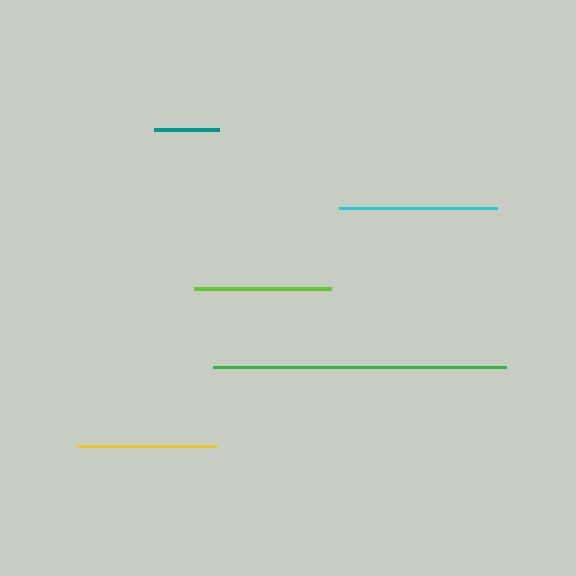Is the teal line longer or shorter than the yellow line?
The yellow line is longer than the teal line.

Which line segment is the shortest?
The teal line is the shortest at approximately 65 pixels.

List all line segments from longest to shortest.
From longest to shortest: green, cyan, yellow, lime, teal.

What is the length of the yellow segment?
The yellow segment is approximately 139 pixels long.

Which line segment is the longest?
The green line is the longest at approximately 293 pixels.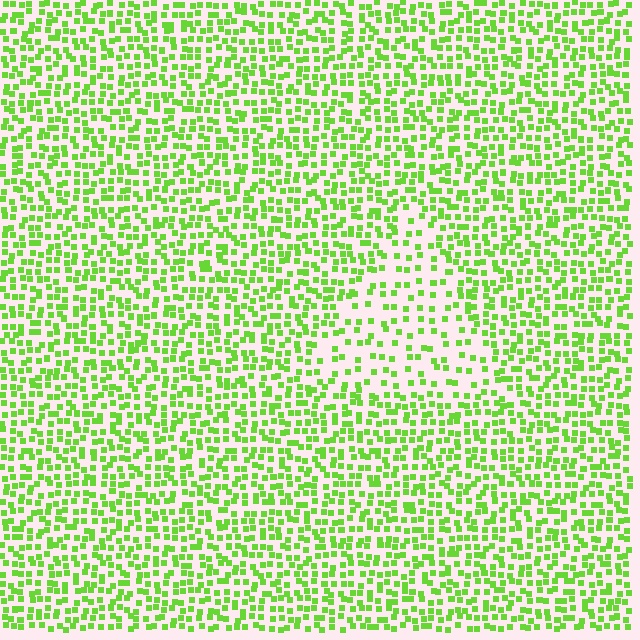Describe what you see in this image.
The image contains small lime elements arranged at two different densities. A triangle-shaped region is visible where the elements are less densely packed than the surrounding area.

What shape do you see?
I see a triangle.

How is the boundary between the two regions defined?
The boundary is defined by a change in element density (approximately 2.0x ratio). All elements are the same color, size, and shape.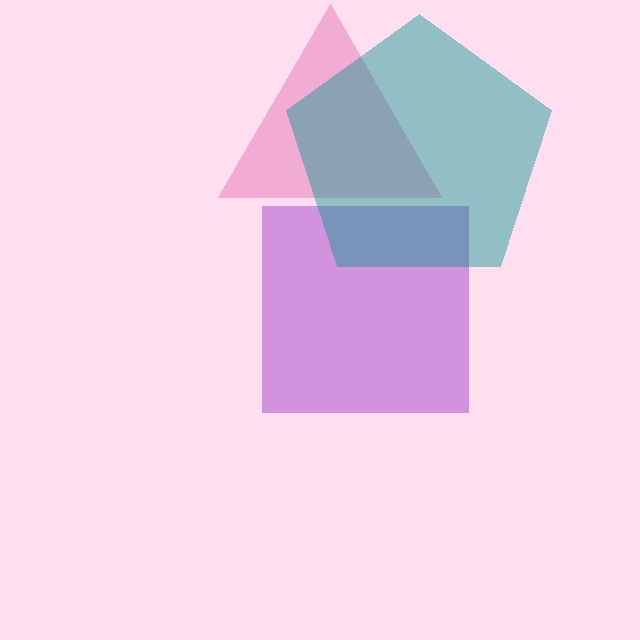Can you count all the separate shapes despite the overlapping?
Yes, there are 3 separate shapes.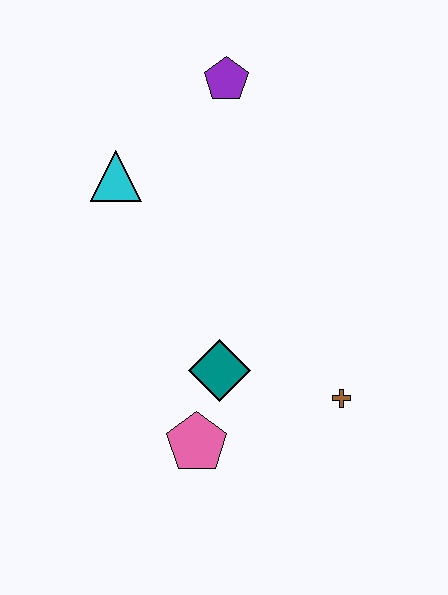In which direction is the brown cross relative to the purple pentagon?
The brown cross is below the purple pentagon.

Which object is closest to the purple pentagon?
The cyan triangle is closest to the purple pentagon.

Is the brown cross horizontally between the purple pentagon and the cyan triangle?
No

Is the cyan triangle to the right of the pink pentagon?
No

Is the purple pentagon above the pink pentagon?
Yes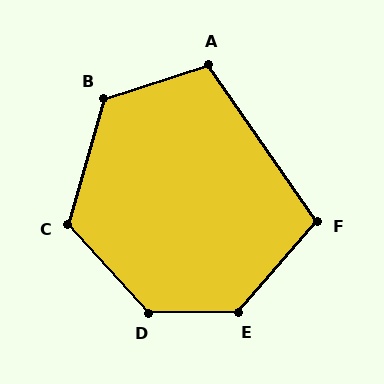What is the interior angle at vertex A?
Approximately 107 degrees (obtuse).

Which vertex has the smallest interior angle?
F, at approximately 104 degrees.